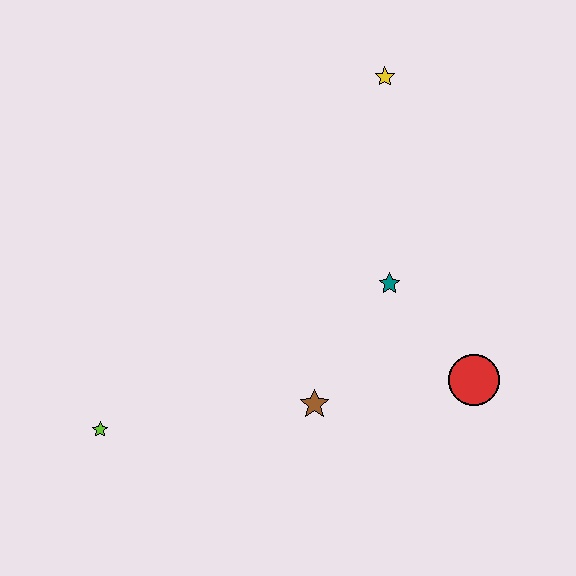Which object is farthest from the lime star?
The yellow star is farthest from the lime star.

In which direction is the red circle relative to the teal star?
The red circle is below the teal star.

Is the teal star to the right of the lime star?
Yes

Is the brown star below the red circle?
Yes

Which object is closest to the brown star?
The teal star is closest to the brown star.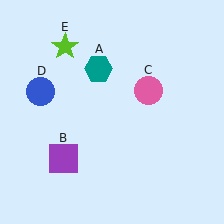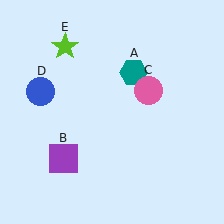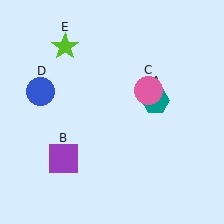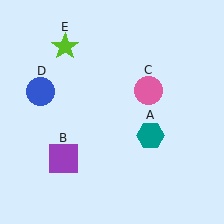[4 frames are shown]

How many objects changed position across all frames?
1 object changed position: teal hexagon (object A).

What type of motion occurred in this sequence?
The teal hexagon (object A) rotated clockwise around the center of the scene.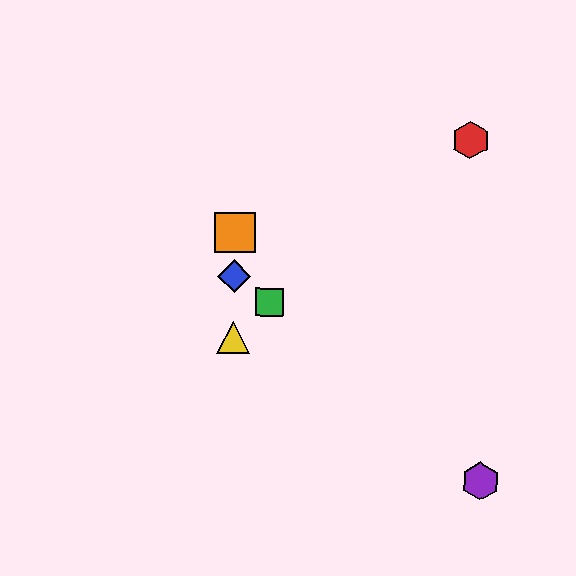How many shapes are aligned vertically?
3 shapes (the blue diamond, the yellow triangle, the orange square) are aligned vertically.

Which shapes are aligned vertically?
The blue diamond, the yellow triangle, the orange square are aligned vertically.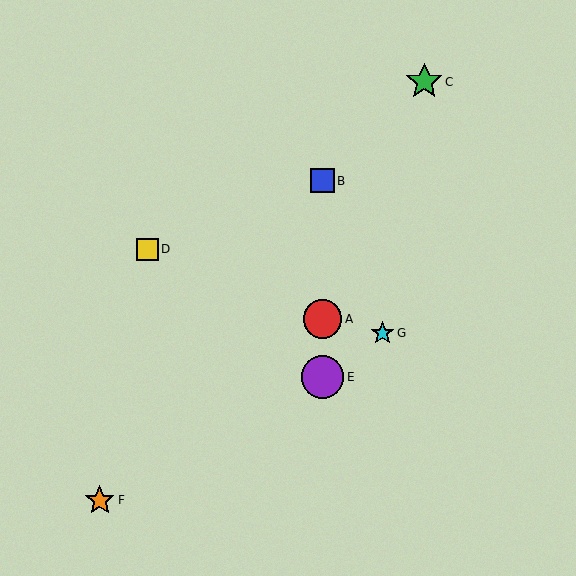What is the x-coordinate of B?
Object B is at x≈323.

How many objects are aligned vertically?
3 objects (A, B, E) are aligned vertically.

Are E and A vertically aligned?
Yes, both are at x≈323.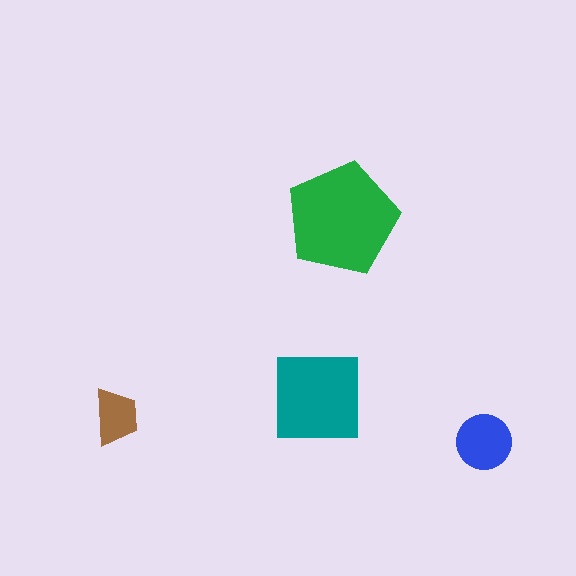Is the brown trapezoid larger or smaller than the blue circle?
Smaller.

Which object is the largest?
The green pentagon.